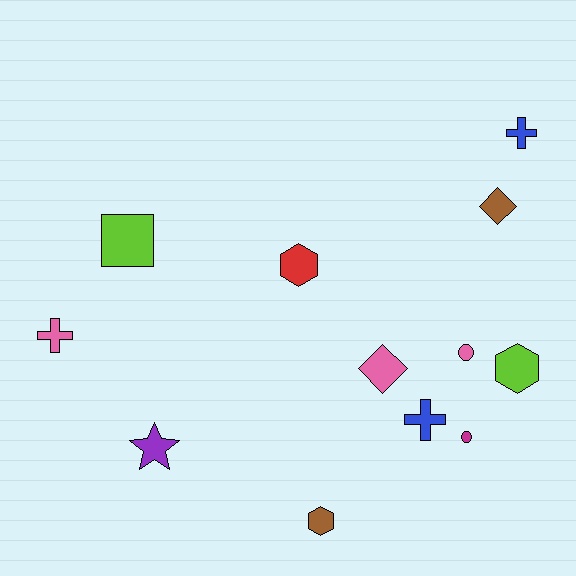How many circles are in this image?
There are 2 circles.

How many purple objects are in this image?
There is 1 purple object.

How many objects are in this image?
There are 12 objects.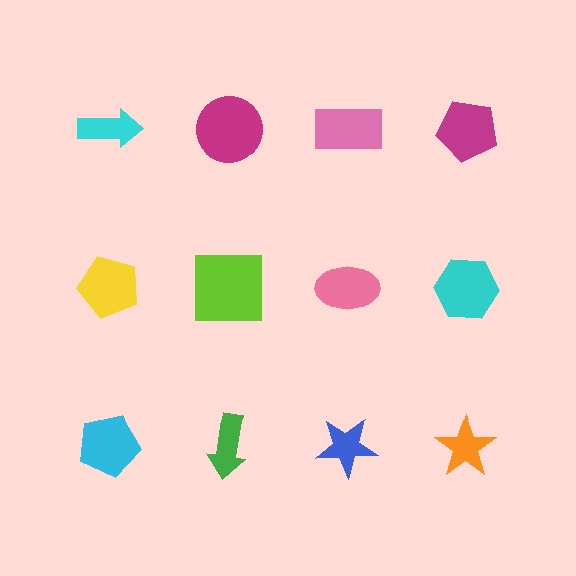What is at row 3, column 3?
A blue star.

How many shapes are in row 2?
4 shapes.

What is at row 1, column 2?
A magenta circle.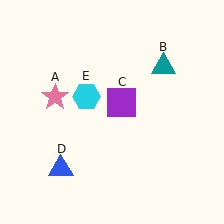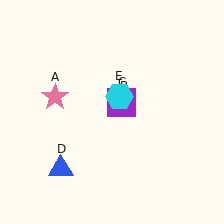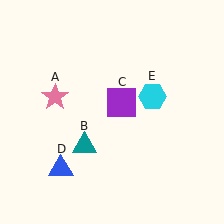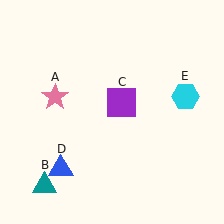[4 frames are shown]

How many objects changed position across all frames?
2 objects changed position: teal triangle (object B), cyan hexagon (object E).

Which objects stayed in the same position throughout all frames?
Pink star (object A) and purple square (object C) and blue triangle (object D) remained stationary.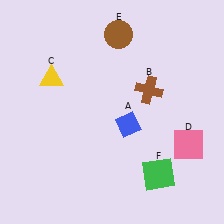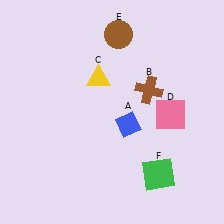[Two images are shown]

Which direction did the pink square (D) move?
The pink square (D) moved up.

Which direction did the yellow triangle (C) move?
The yellow triangle (C) moved right.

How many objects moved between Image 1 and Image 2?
2 objects moved between the two images.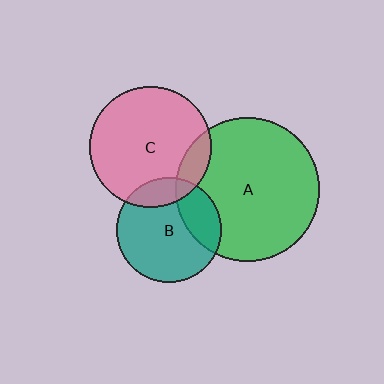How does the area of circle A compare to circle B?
Approximately 1.9 times.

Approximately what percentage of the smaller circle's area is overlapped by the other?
Approximately 15%.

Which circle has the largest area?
Circle A (green).